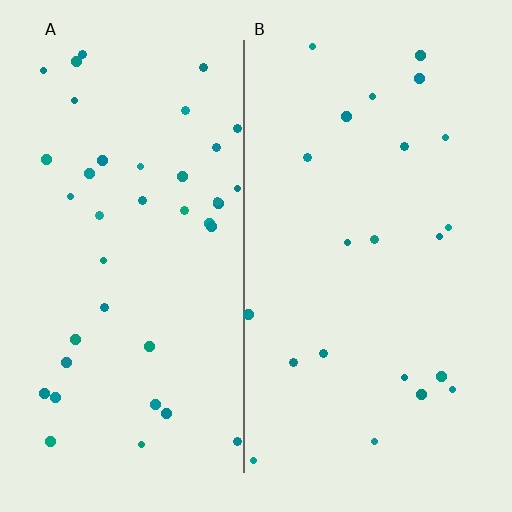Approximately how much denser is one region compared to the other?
Approximately 1.8× — region A over region B.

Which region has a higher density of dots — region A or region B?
A (the left).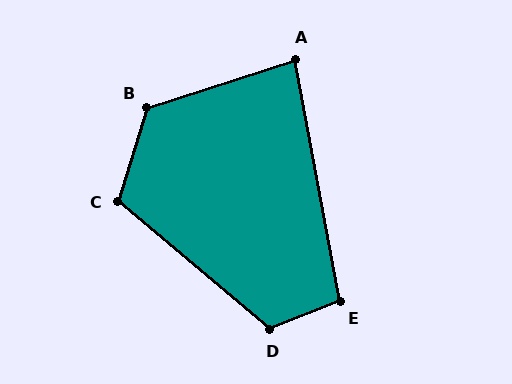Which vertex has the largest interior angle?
B, at approximately 125 degrees.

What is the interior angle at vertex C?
Approximately 113 degrees (obtuse).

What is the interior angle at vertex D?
Approximately 118 degrees (obtuse).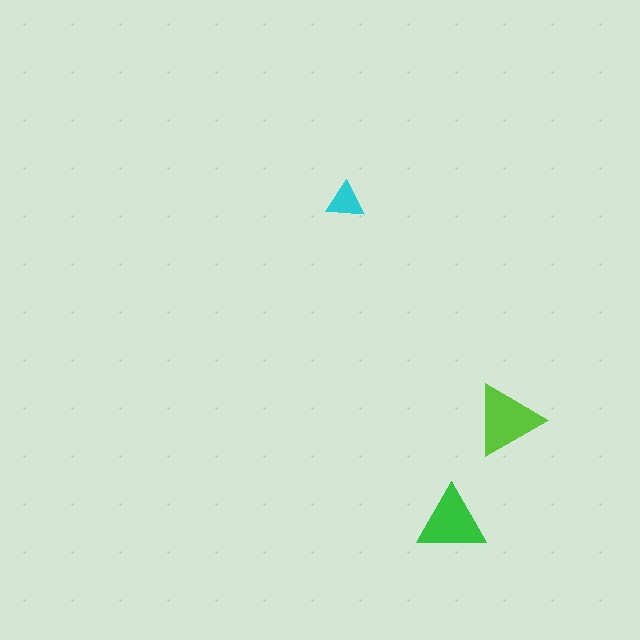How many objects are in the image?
There are 3 objects in the image.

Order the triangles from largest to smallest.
the lime one, the green one, the cyan one.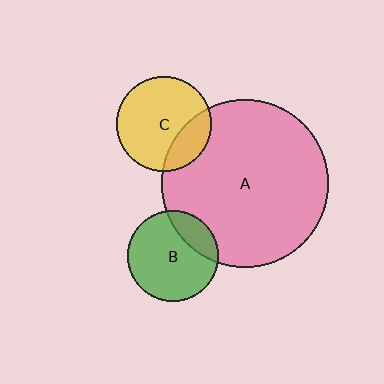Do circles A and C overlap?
Yes.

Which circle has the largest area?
Circle A (pink).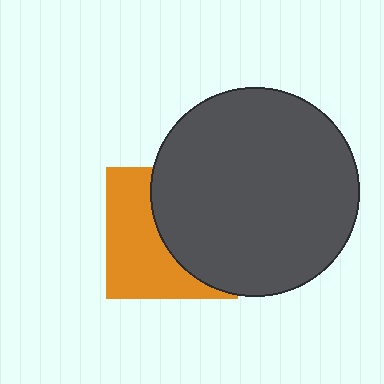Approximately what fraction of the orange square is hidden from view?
Roughly 51% of the orange square is hidden behind the dark gray circle.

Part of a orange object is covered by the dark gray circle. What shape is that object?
It is a square.